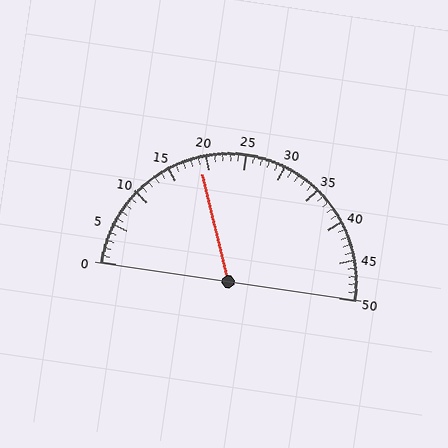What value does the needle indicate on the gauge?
The needle indicates approximately 19.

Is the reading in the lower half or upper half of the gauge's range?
The reading is in the lower half of the range (0 to 50).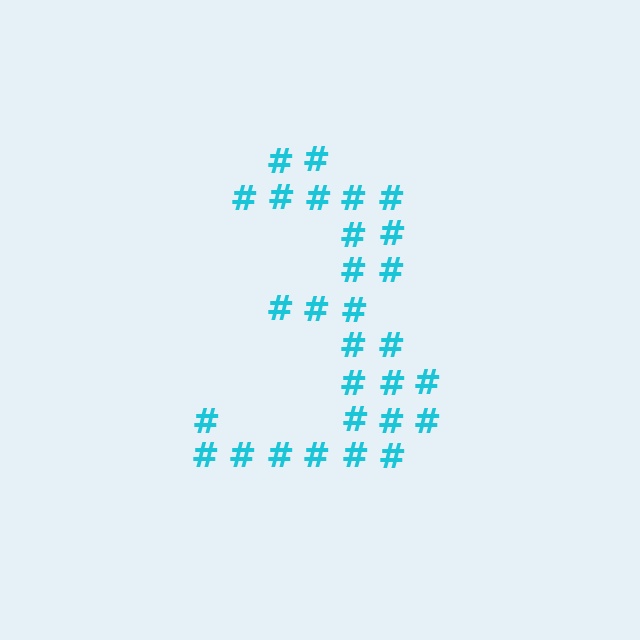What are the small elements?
The small elements are hash symbols.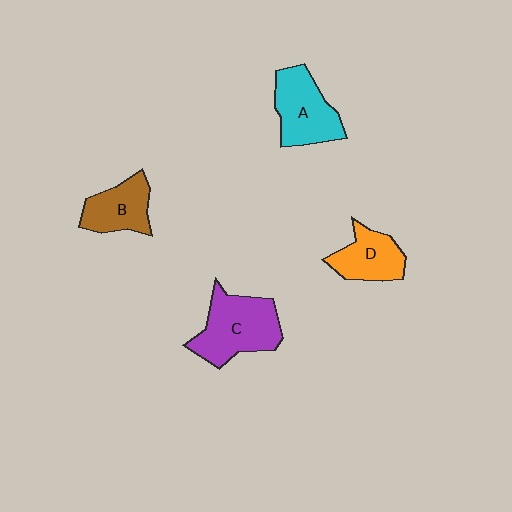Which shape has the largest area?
Shape C (purple).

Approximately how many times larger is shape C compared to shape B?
Approximately 1.6 times.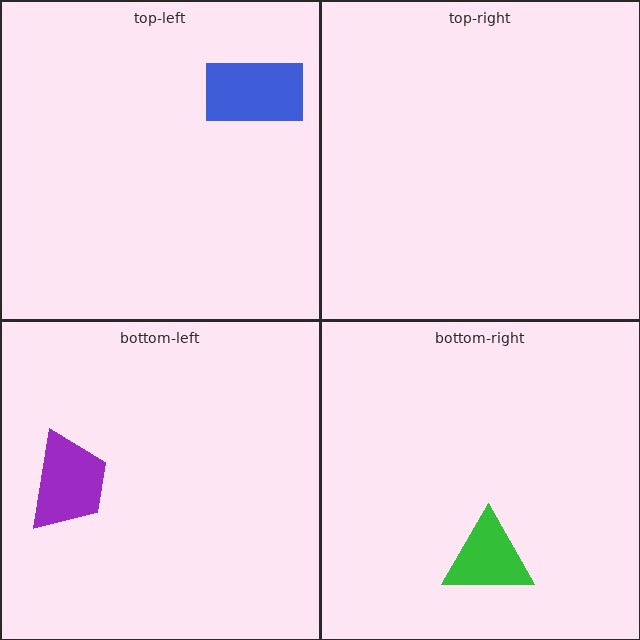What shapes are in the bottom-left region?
The purple trapezoid.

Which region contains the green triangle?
The bottom-right region.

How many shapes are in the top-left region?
1.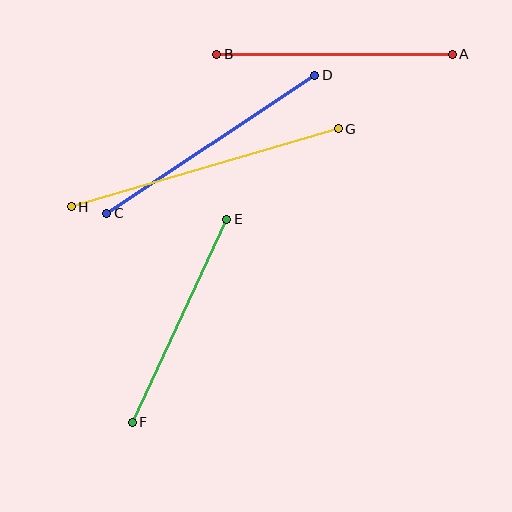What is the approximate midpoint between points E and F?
The midpoint is at approximately (180, 321) pixels.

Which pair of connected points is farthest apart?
Points G and H are farthest apart.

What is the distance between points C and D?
The distance is approximately 250 pixels.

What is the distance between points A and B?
The distance is approximately 235 pixels.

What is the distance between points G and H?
The distance is approximately 278 pixels.